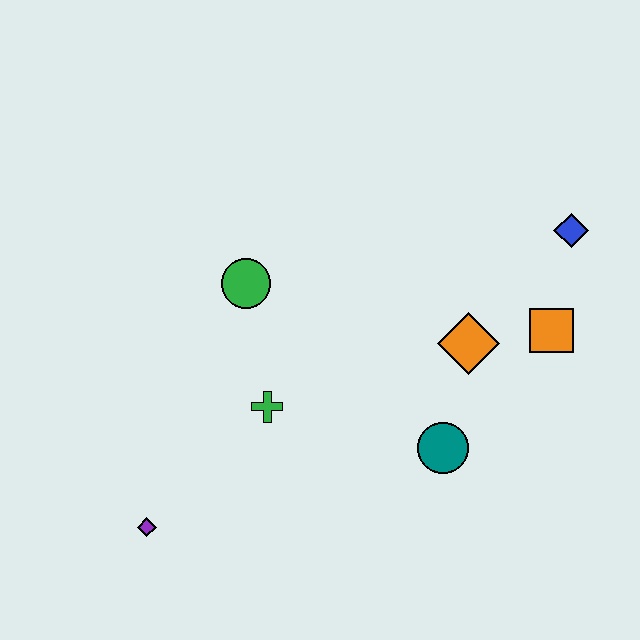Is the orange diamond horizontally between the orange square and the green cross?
Yes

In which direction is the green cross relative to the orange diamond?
The green cross is to the left of the orange diamond.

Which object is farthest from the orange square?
The purple diamond is farthest from the orange square.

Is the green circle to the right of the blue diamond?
No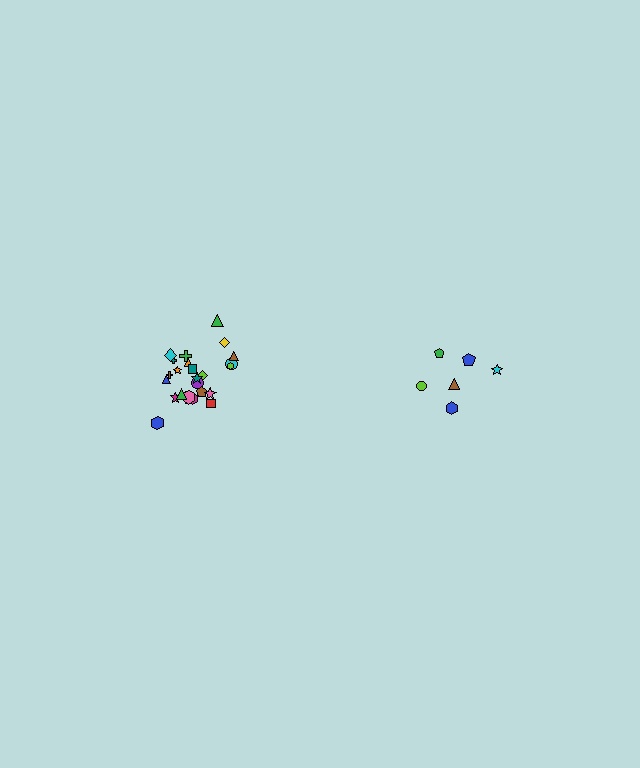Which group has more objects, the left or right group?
The left group.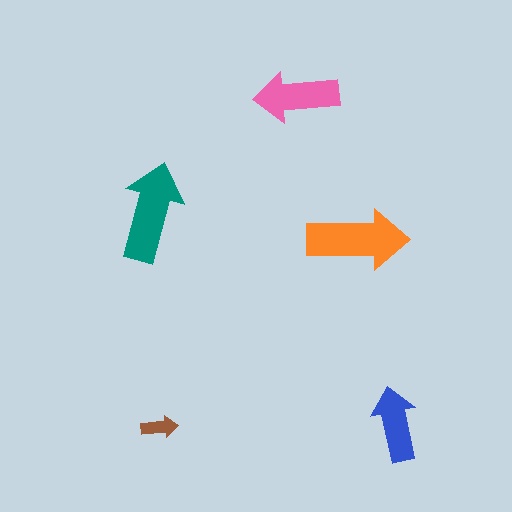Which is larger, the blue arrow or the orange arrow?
The orange one.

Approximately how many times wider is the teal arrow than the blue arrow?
About 1.5 times wider.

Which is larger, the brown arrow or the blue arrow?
The blue one.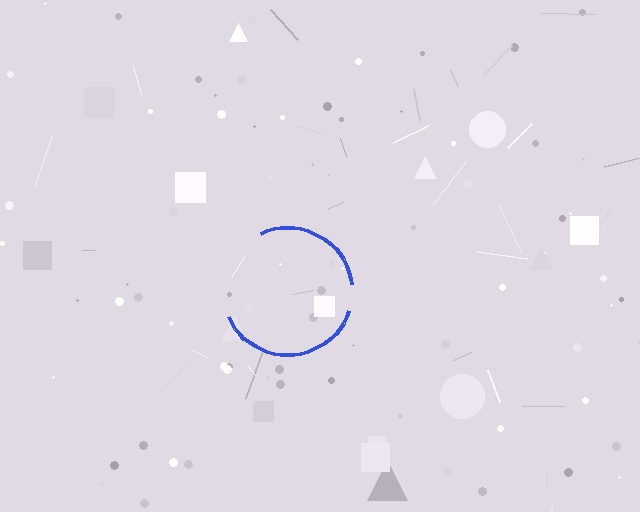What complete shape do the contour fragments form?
The contour fragments form a circle.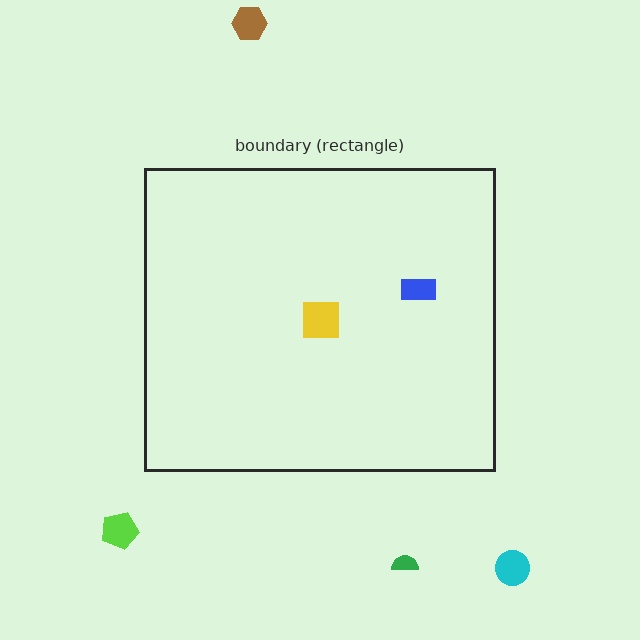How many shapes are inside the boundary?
2 inside, 4 outside.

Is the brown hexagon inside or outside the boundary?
Outside.